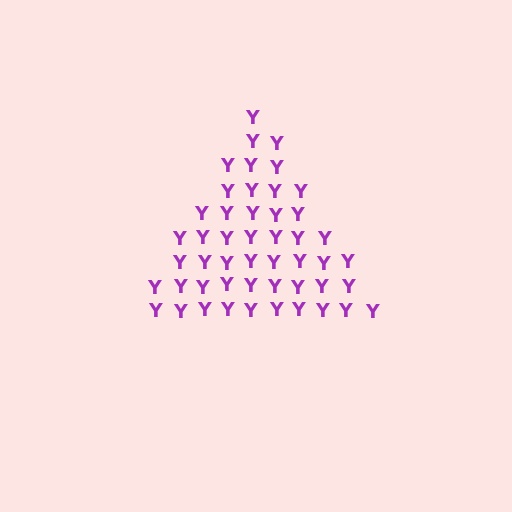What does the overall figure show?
The overall figure shows a triangle.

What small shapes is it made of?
It is made of small letter Y's.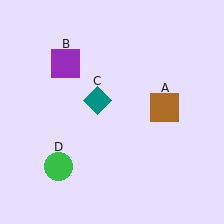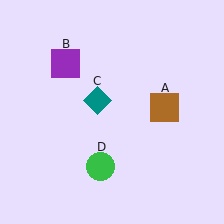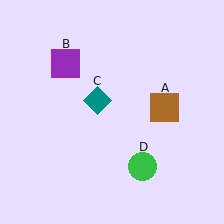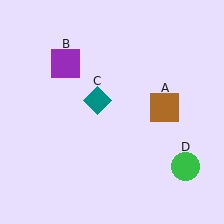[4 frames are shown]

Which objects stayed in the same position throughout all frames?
Brown square (object A) and purple square (object B) and teal diamond (object C) remained stationary.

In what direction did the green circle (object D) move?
The green circle (object D) moved right.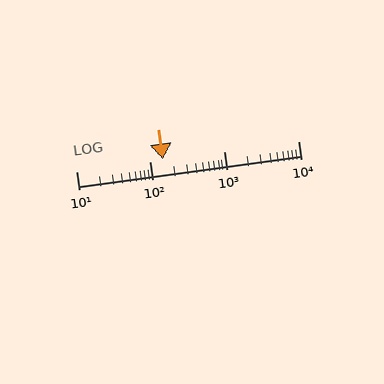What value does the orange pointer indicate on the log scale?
The pointer indicates approximately 150.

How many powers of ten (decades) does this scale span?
The scale spans 3 decades, from 10 to 10000.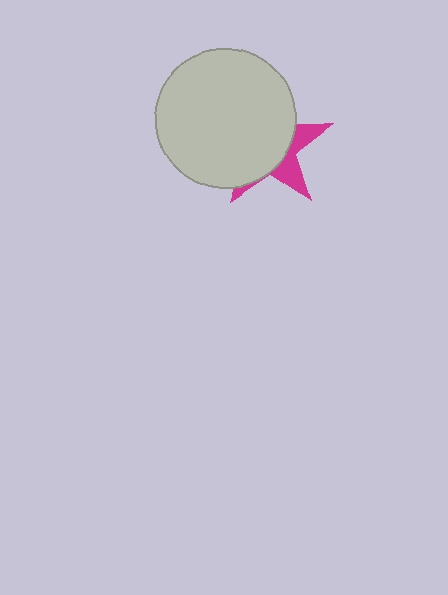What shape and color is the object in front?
The object in front is a light gray circle.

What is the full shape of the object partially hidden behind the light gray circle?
The partially hidden object is a magenta star.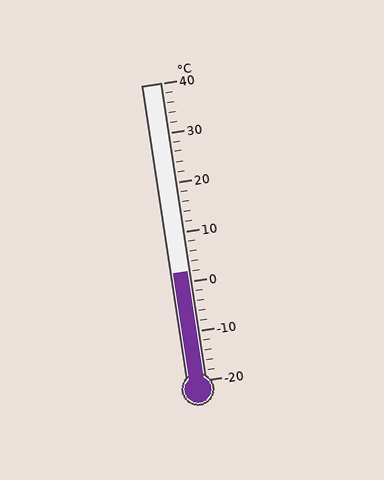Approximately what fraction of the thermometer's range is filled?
The thermometer is filled to approximately 35% of its range.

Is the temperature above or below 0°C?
The temperature is above 0°C.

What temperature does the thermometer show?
The thermometer shows approximately 2°C.